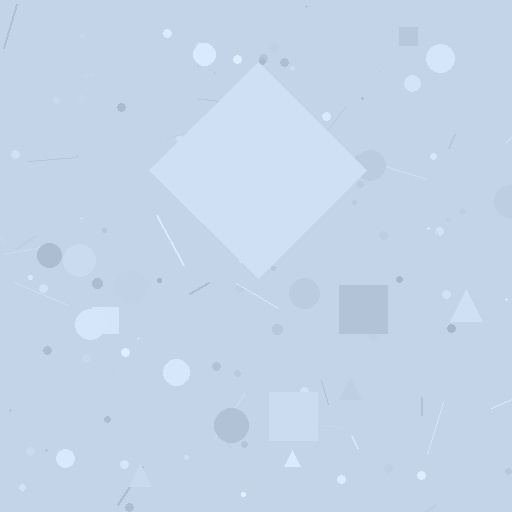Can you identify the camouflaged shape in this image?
The camouflaged shape is a diamond.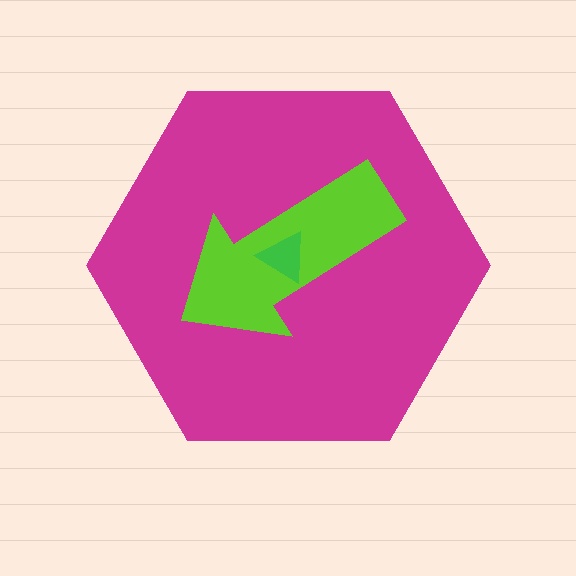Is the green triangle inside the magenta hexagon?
Yes.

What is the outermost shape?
The magenta hexagon.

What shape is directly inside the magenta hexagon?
The lime arrow.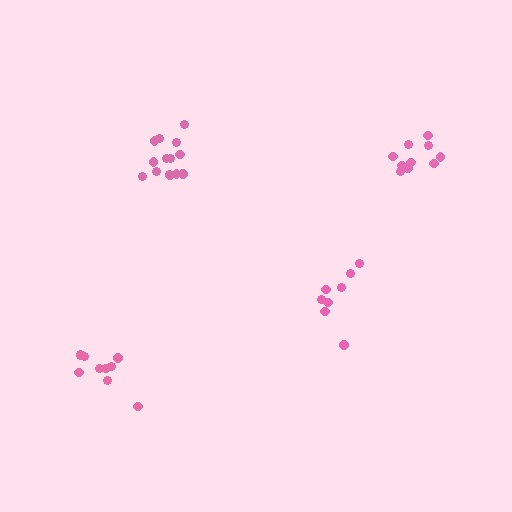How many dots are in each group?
Group 1: 8 dots, Group 2: 10 dots, Group 3: 14 dots, Group 4: 10 dots (42 total).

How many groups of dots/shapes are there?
There are 4 groups.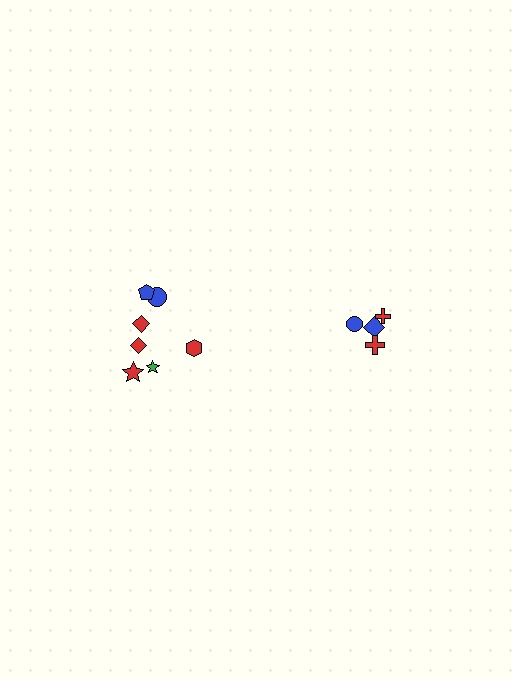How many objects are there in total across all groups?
There are 11 objects.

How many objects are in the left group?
There are 7 objects.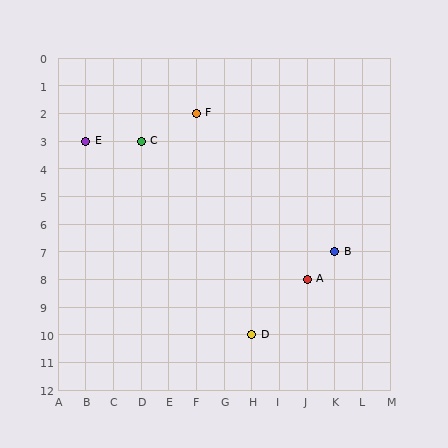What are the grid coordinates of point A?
Point A is at grid coordinates (J, 8).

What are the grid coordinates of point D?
Point D is at grid coordinates (H, 10).